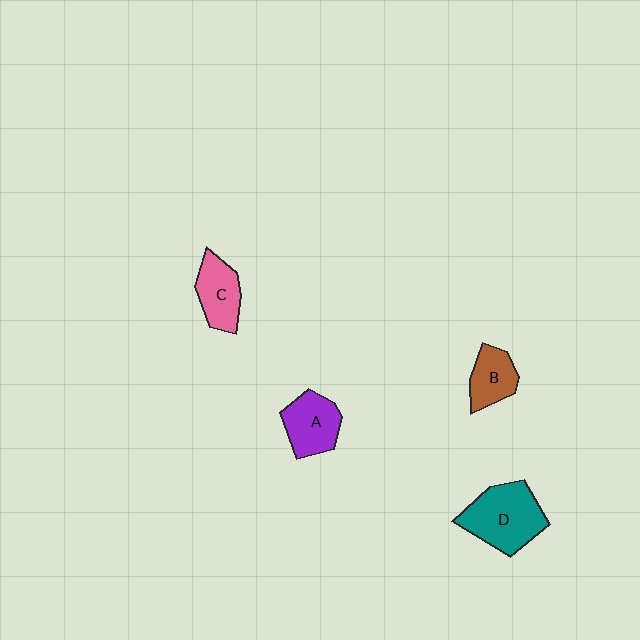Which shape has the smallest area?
Shape B (brown).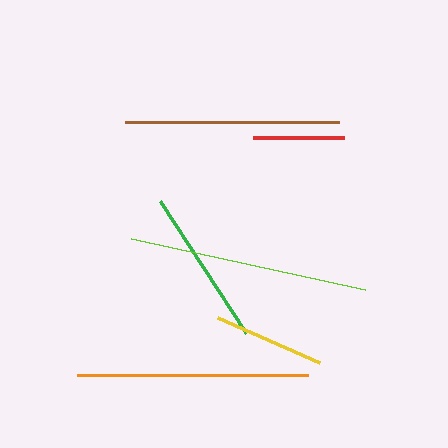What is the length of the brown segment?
The brown segment is approximately 214 pixels long.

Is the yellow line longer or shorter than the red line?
The yellow line is longer than the red line.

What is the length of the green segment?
The green segment is approximately 157 pixels long.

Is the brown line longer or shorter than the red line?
The brown line is longer than the red line.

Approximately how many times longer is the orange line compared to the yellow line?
The orange line is approximately 2.1 times the length of the yellow line.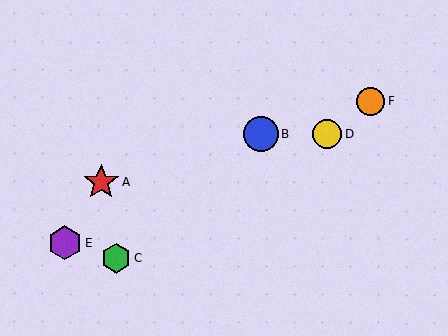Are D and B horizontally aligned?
Yes, both are at y≈135.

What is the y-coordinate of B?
Object B is at y≈134.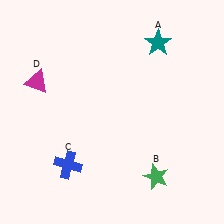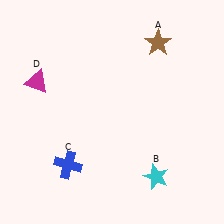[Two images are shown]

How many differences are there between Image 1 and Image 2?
There are 2 differences between the two images.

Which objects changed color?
A changed from teal to brown. B changed from green to cyan.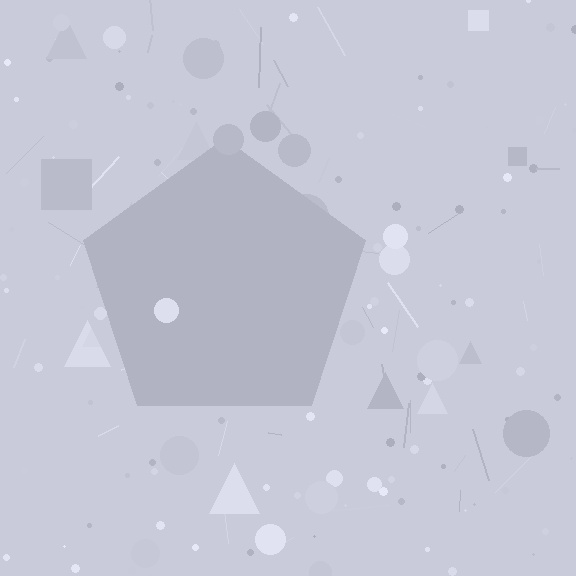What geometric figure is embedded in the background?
A pentagon is embedded in the background.